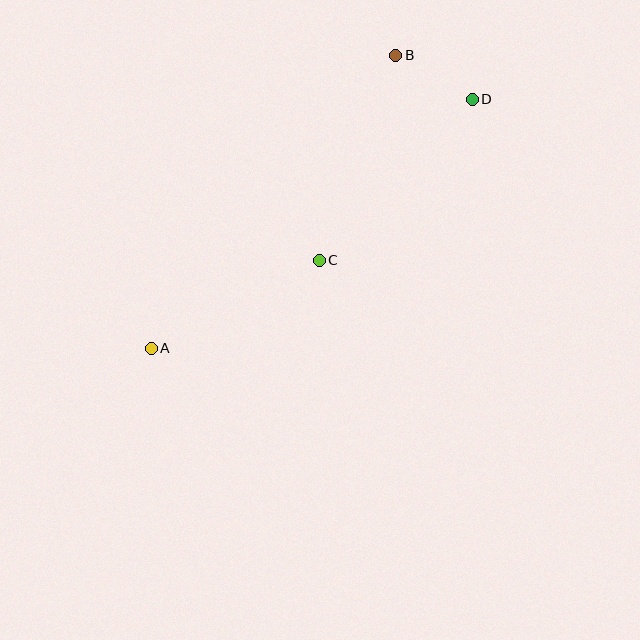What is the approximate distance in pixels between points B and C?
The distance between B and C is approximately 219 pixels.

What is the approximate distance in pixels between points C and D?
The distance between C and D is approximately 222 pixels.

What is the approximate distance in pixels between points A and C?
The distance between A and C is approximately 190 pixels.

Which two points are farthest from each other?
Points A and D are farthest from each other.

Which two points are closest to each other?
Points B and D are closest to each other.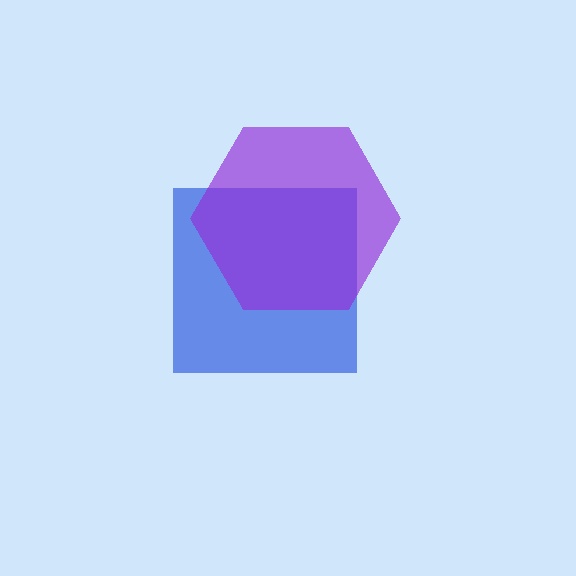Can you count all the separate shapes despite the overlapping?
Yes, there are 2 separate shapes.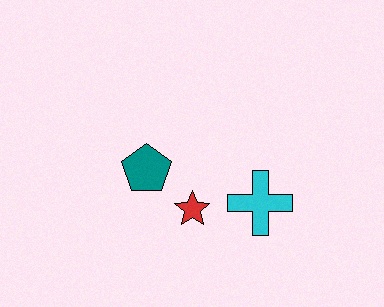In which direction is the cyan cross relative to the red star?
The cyan cross is to the right of the red star.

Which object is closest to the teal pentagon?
The red star is closest to the teal pentagon.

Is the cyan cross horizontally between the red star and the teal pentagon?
No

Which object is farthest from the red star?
The cyan cross is farthest from the red star.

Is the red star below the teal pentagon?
Yes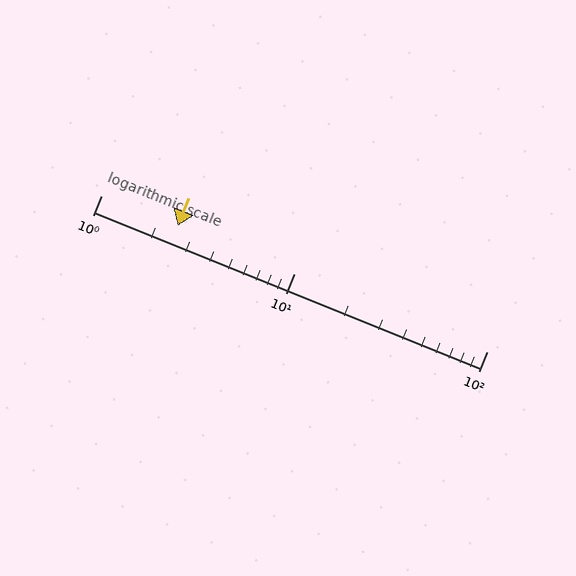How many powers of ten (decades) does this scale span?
The scale spans 2 decades, from 1 to 100.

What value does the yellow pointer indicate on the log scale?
The pointer indicates approximately 2.5.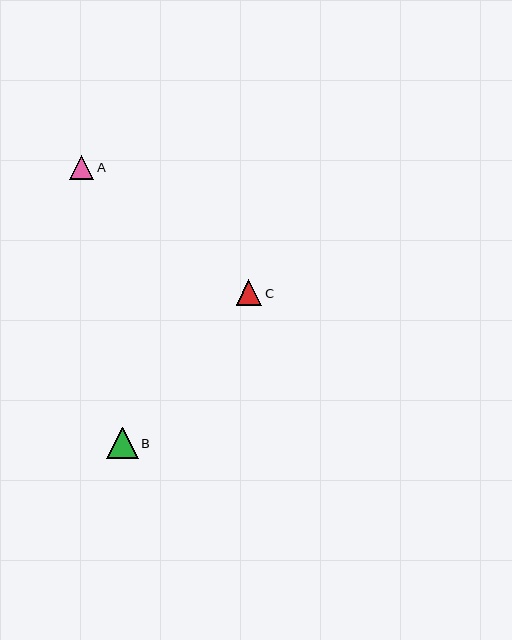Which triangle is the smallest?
Triangle A is the smallest with a size of approximately 24 pixels.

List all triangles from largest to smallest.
From largest to smallest: B, C, A.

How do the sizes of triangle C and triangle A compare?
Triangle C and triangle A are approximately the same size.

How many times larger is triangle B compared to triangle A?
Triangle B is approximately 1.3 times the size of triangle A.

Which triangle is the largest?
Triangle B is the largest with a size of approximately 32 pixels.